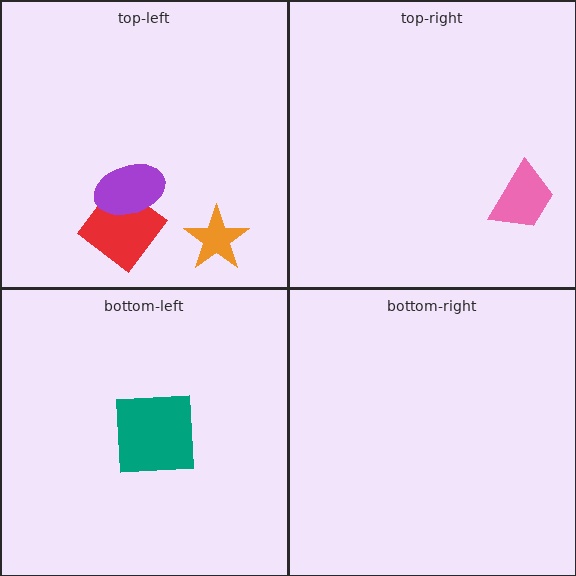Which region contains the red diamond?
The top-left region.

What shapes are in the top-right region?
The pink trapezoid.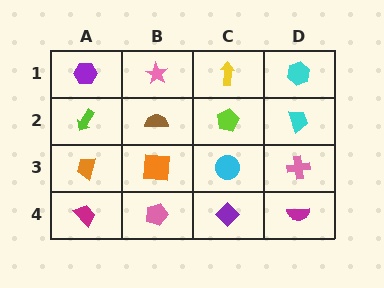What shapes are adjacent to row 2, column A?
A purple hexagon (row 1, column A), an orange trapezoid (row 3, column A), a brown semicircle (row 2, column B).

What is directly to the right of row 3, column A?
An orange square.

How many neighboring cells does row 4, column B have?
3.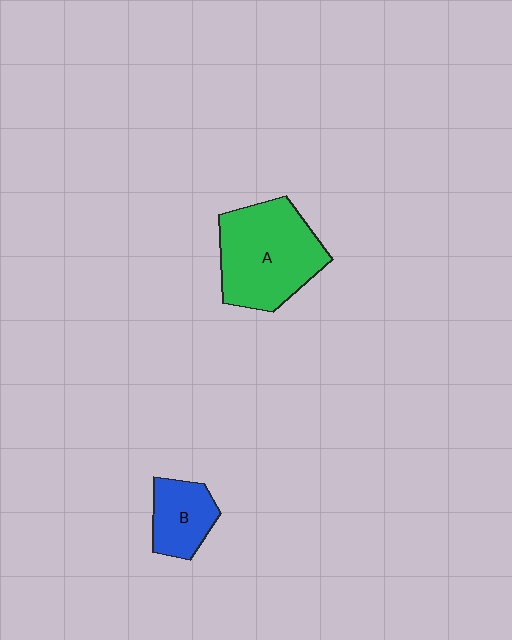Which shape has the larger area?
Shape A (green).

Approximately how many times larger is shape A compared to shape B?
Approximately 2.1 times.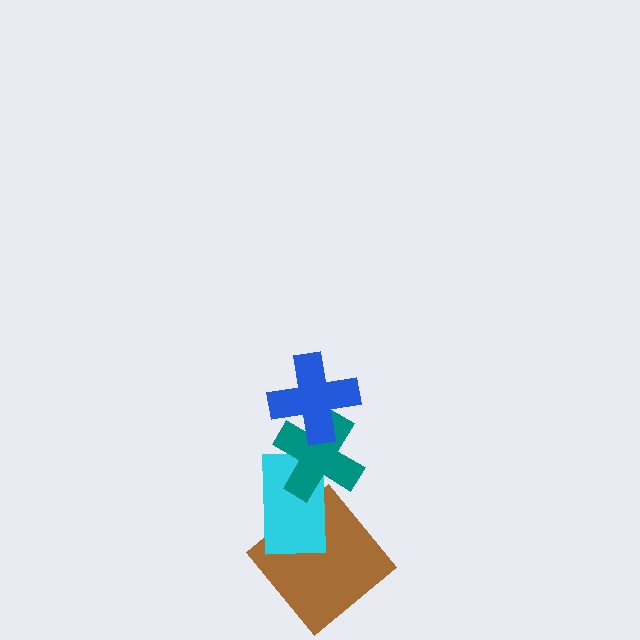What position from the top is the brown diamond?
The brown diamond is 4th from the top.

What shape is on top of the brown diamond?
The cyan rectangle is on top of the brown diamond.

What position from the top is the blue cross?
The blue cross is 1st from the top.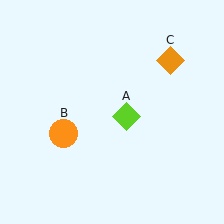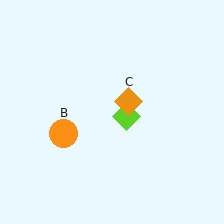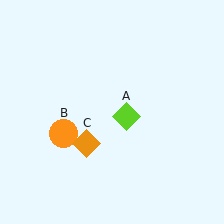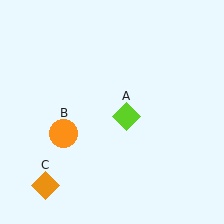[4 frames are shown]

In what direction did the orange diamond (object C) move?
The orange diamond (object C) moved down and to the left.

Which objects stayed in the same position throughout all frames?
Lime diamond (object A) and orange circle (object B) remained stationary.